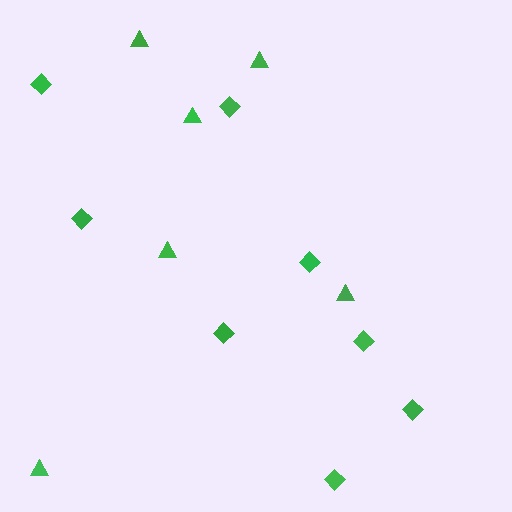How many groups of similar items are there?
There are 2 groups: one group of triangles (6) and one group of diamonds (8).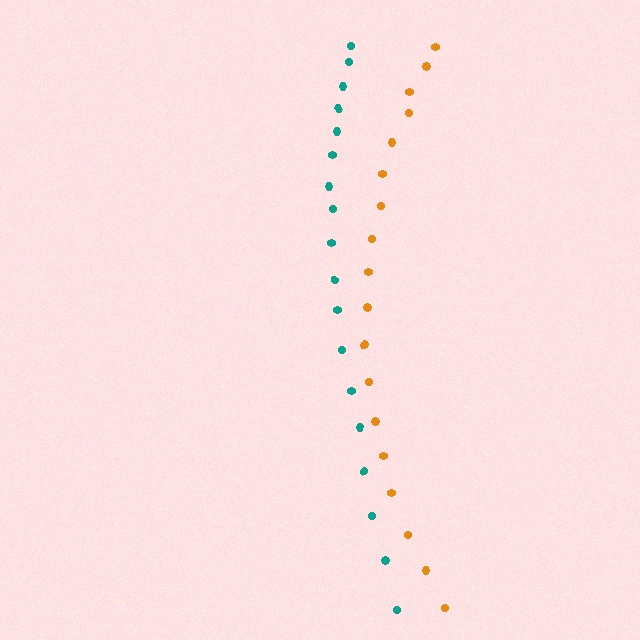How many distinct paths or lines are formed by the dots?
There are 2 distinct paths.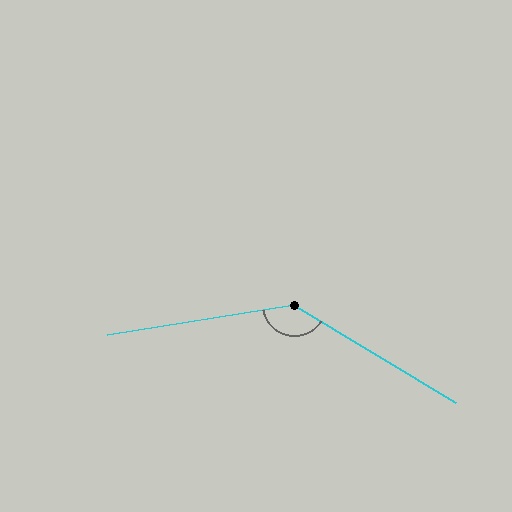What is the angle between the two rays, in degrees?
Approximately 140 degrees.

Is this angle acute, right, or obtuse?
It is obtuse.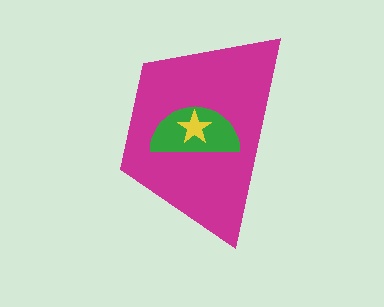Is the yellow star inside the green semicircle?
Yes.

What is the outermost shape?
The magenta trapezoid.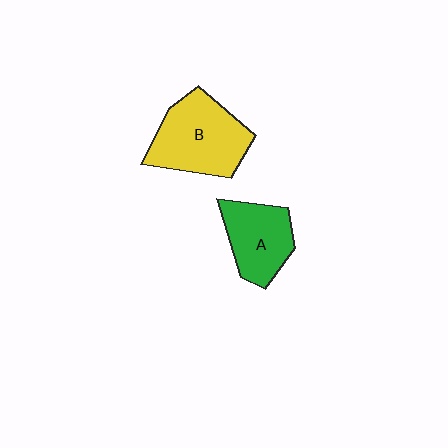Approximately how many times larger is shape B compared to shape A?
Approximately 1.4 times.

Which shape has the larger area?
Shape B (yellow).